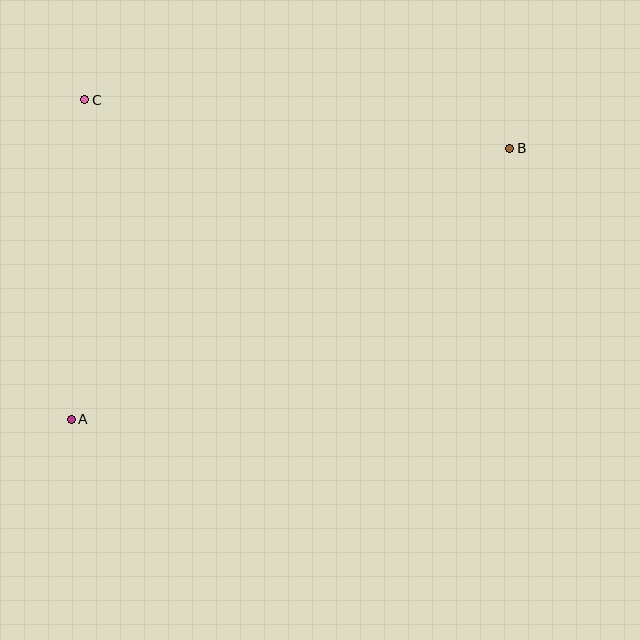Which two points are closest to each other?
Points A and C are closest to each other.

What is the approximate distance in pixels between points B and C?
The distance between B and C is approximately 428 pixels.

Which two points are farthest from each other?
Points A and B are farthest from each other.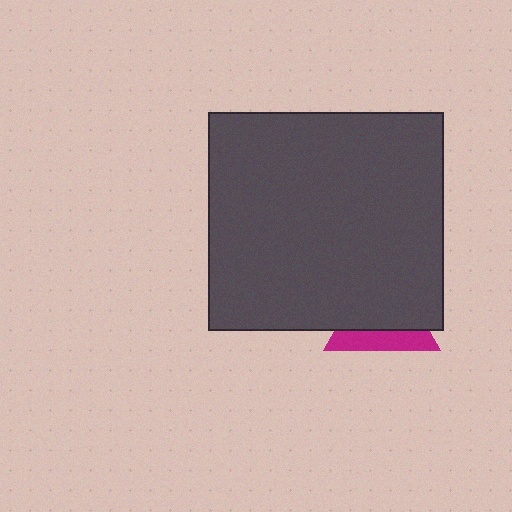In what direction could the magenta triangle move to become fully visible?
The magenta triangle could move down. That would shift it out from behind the dark gray rectangle entirely.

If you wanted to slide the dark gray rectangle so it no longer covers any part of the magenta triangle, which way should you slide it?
Slide it up — that is the most direct way to separate the two shapes.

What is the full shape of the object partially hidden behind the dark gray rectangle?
The partially hidden object is a magenta triangle.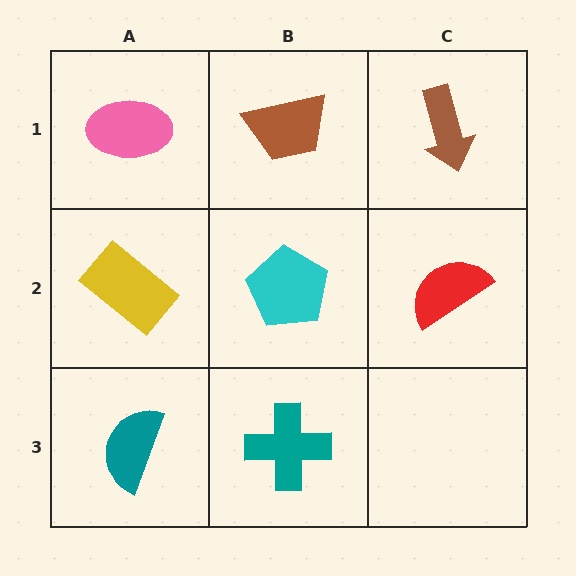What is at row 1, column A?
A pink ellipse.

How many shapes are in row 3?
2 shapes.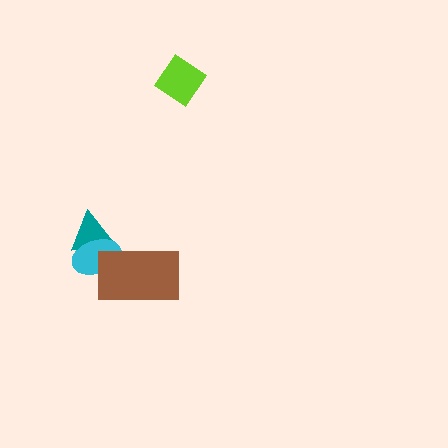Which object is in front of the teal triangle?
The cyan ellipse is in front of the teal triangle.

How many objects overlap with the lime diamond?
0 objects overlap with the lime diamond.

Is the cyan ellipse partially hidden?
Yes, it is partially covered by another shape.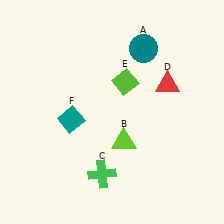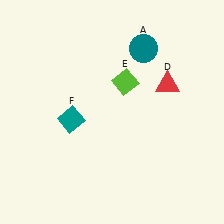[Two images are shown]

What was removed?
The green cross (C), the lime triangle (B) were removed in Image 2.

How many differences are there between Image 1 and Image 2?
There are 2 differences between the two images.